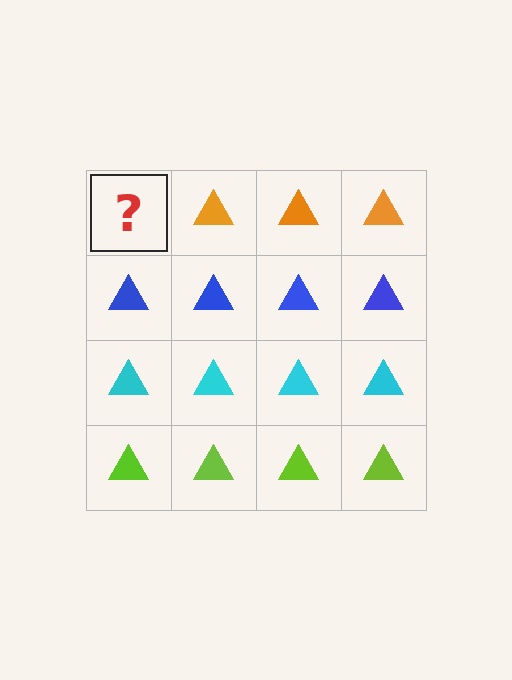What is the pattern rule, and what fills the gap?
The rule is that each row has a consistent color. The gap should be filled with an orange triangle.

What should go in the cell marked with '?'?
The missing cell should contain an orange triangle.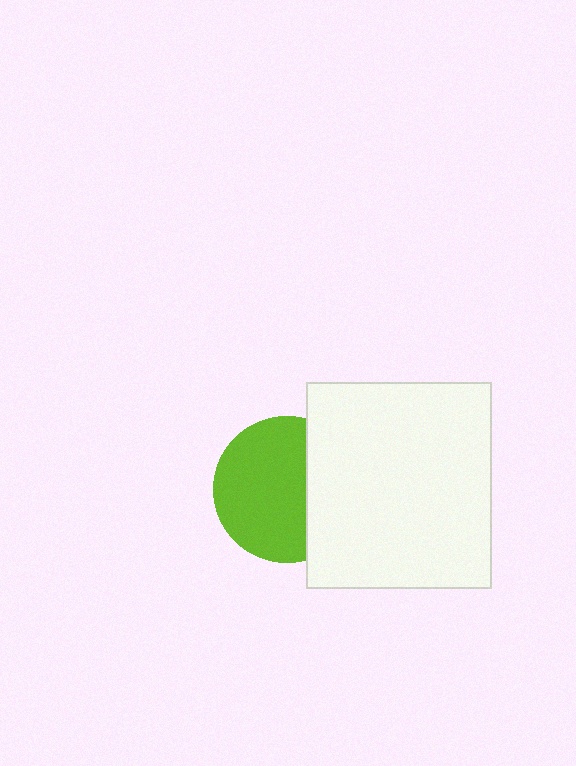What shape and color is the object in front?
The object in front is a white rectangle.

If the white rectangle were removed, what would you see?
You would see the complete lime circle.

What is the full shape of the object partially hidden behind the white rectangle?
The partially hidden object is a lime circle.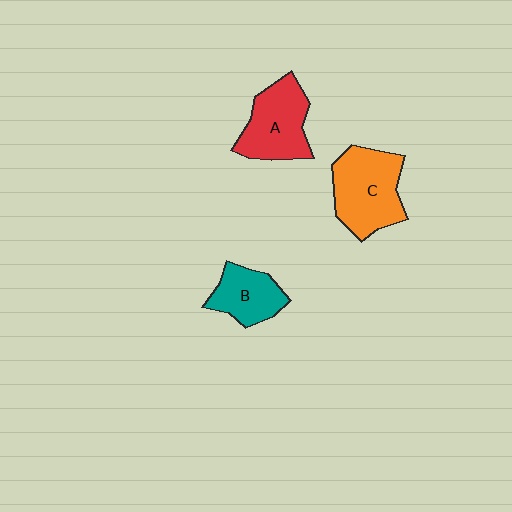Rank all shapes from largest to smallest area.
From largest to smallest: C (orange), A (red), B (teal).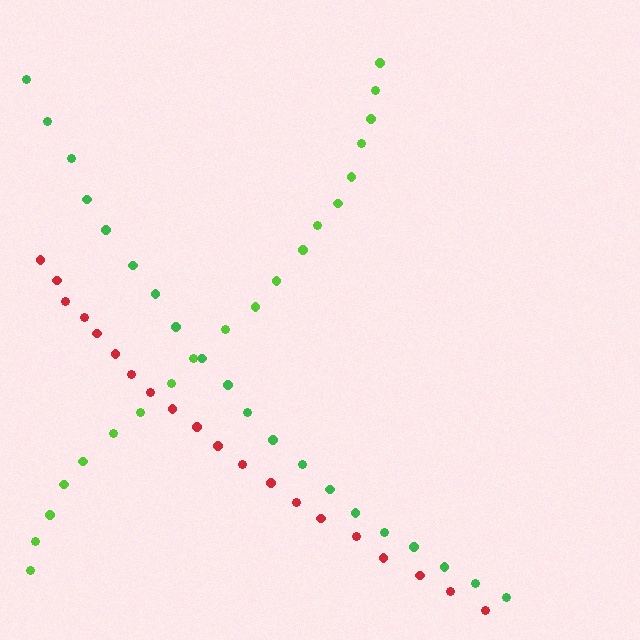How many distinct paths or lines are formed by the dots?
There are 3 distinct paths.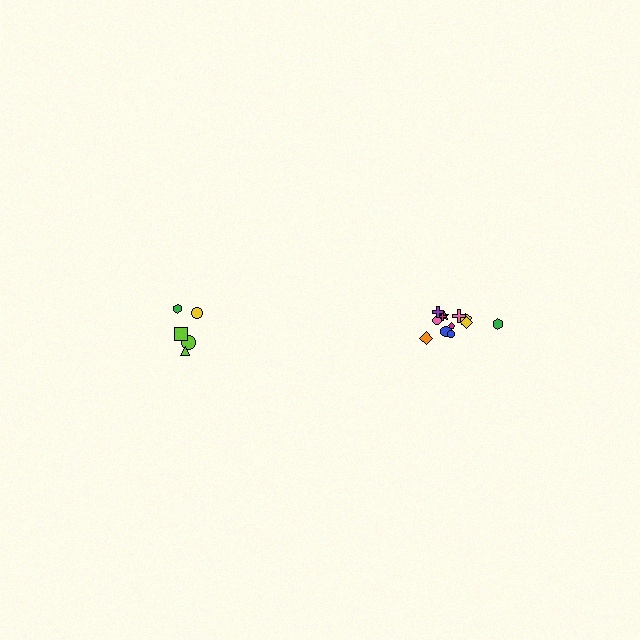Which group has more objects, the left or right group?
The right group.